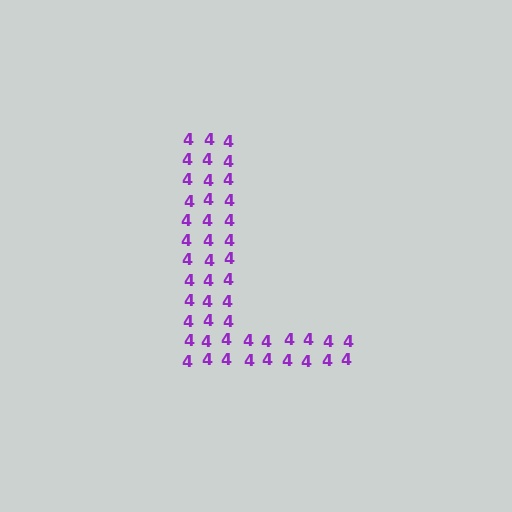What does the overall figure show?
The overall figure shows the letter L.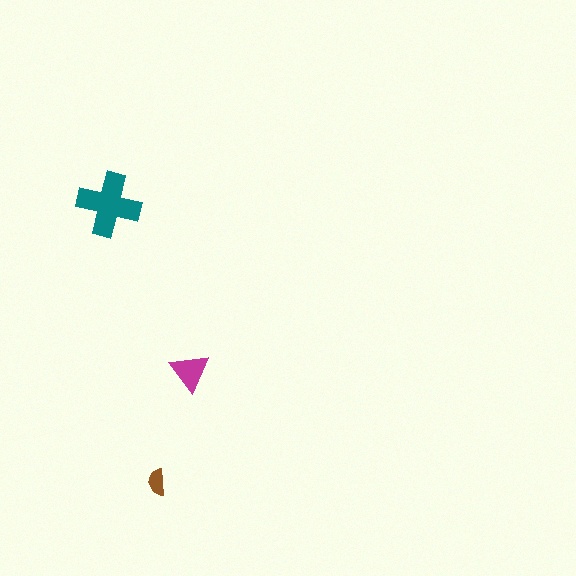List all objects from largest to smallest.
The teal cross, the magenta triangle, the brown semicircle.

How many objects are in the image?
There are 3 objects in the image.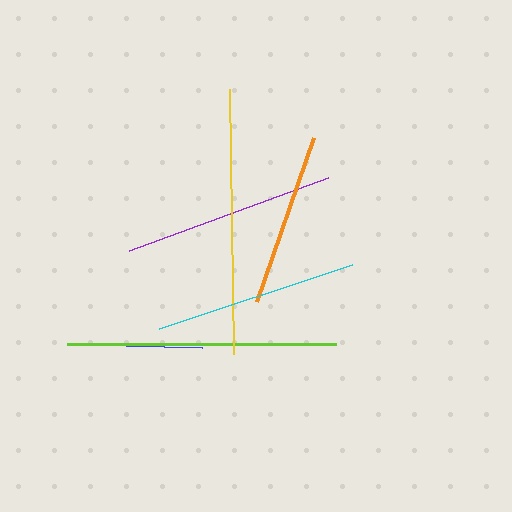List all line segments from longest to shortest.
From longest to shortest: lime, yellow, purple, cyan, orange, blue.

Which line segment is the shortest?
The blue line is the shortest at approximately 76 pixels.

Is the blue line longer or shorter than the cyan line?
The cyan line is longer than the blue line.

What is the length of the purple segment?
The purple segment is approximately 212 pixels long.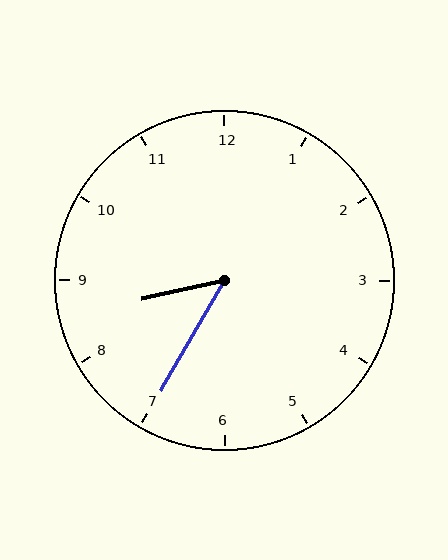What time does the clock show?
8:35.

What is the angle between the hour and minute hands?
Approximately 48 degrees.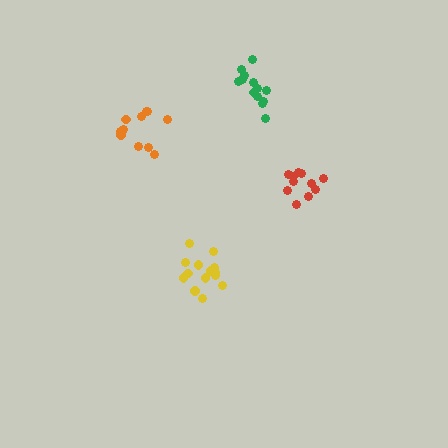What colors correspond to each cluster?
The clusters are colored: yellow, orange, red, green.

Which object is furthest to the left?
The orange cluster is leftmost.